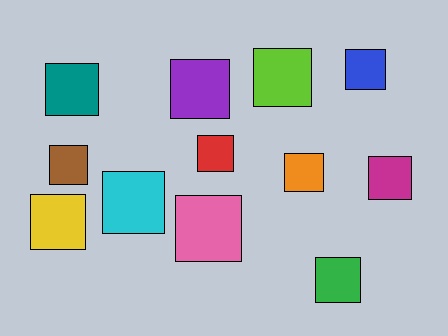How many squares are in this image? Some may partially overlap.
There are 12 squares.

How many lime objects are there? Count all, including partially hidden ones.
There is 1 lime object.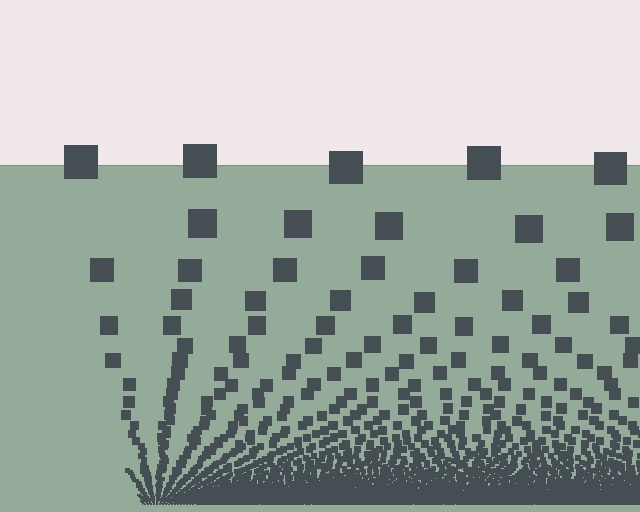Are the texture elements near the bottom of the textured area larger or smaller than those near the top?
Smaller. The gradient is inverted — elements near the bottom are smaller and denser.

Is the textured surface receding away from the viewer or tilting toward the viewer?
The surface appears to tilt toward the viewer. Texture elements get larger and sparser toward the top.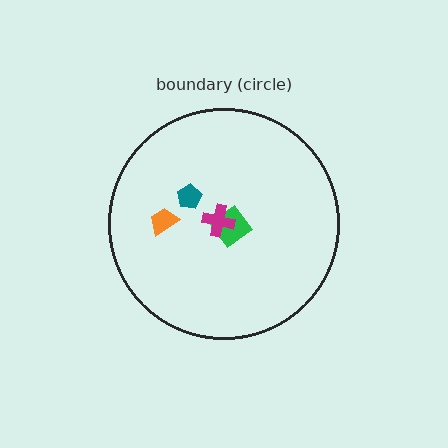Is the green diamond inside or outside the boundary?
Inside.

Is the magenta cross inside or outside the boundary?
Inside.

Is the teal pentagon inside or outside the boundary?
Inside.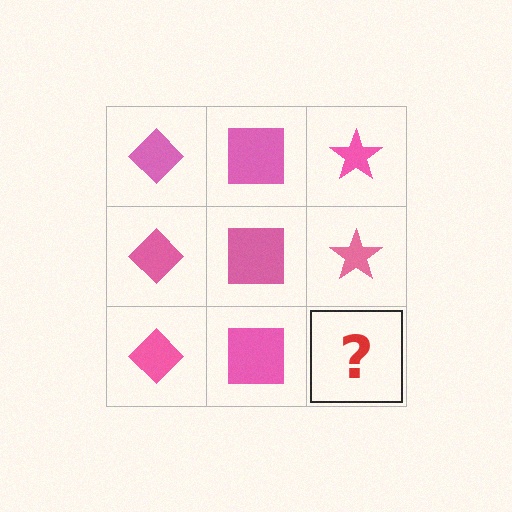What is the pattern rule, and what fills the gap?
The rule is that each column has a consistent shape. The gap should be filled with a pink star.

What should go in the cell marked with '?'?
The missing cell should contain a pink star.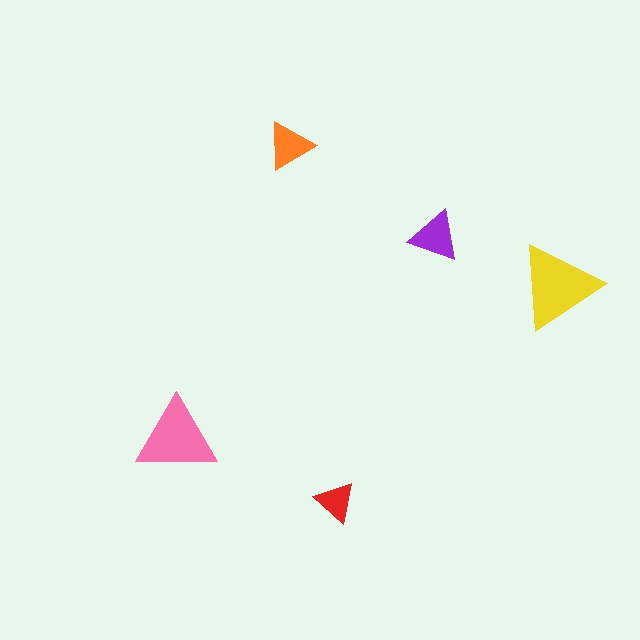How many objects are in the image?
There are 5 objects in the image.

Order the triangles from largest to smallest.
the yellow one, the pink one, the purple one, the orange one, the red one.